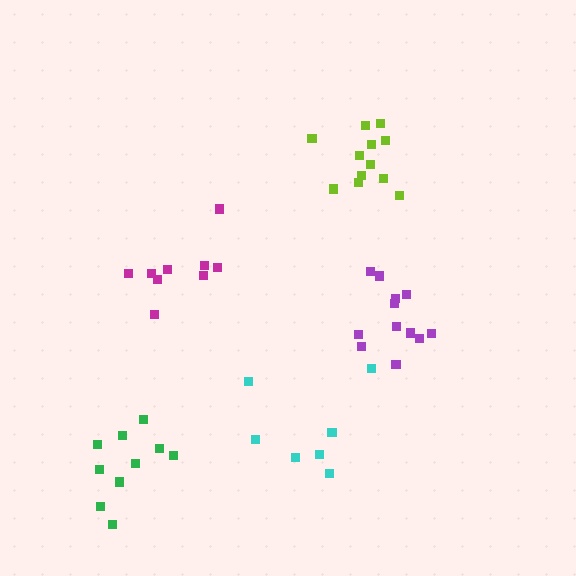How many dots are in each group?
Group 1: 12 dots, Group 2: 9 dots, Group 3: 10 dots, Group 4: 12 dots, Group 5: 7 dots (50 total).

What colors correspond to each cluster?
The clusters are colored: purple, magenta, green, lime, cyan.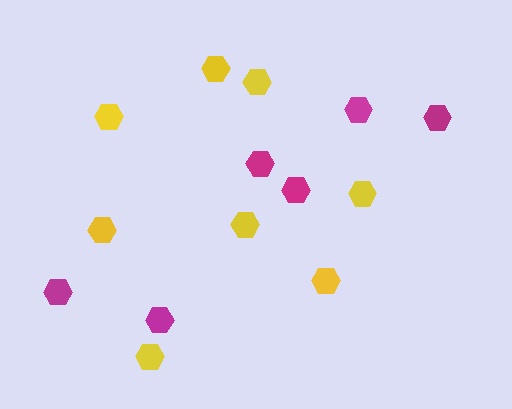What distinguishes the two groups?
There are 2 groups: one group of yellow hexagons (8) and one group of magenta hexagons (6).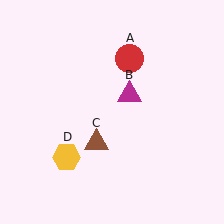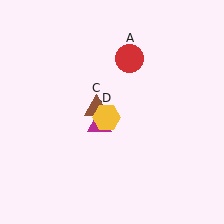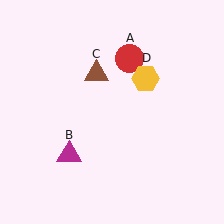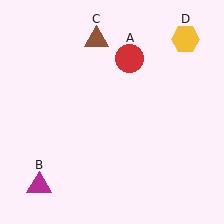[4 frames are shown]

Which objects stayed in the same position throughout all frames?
Red circle (object A) remained stationary.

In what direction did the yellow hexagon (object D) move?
The yellow hexagon (object D) moved up and to the right.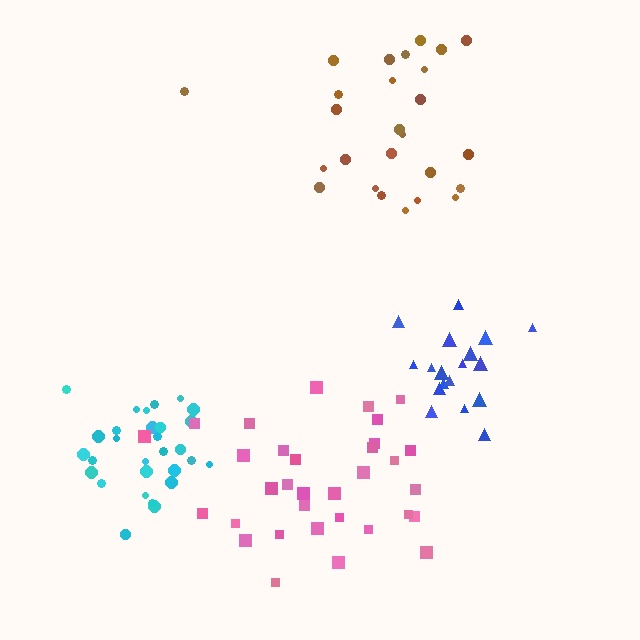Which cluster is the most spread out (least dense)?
Brown.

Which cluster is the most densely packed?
Cyan.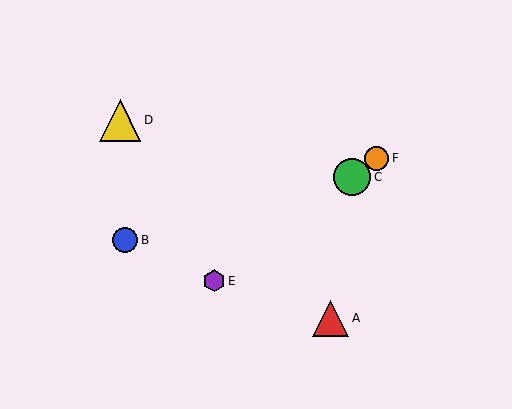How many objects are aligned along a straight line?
3 objects (C, E, F) are aligned along a straight line.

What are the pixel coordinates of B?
Object B is at (125, 240).